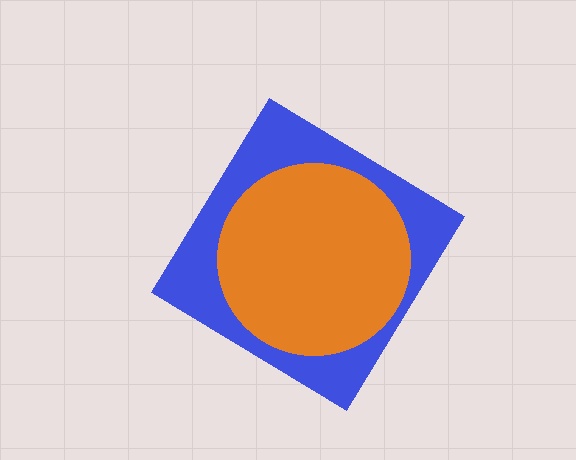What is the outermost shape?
The blue diamond.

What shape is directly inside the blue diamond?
The orange circle.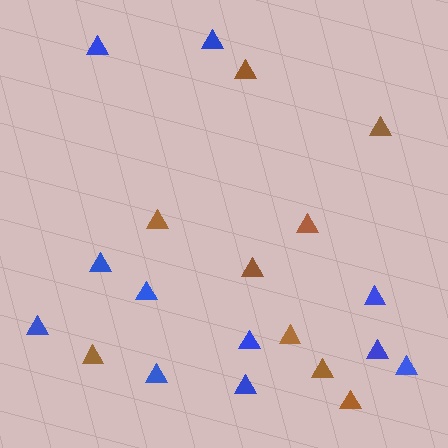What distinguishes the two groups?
There are 2 groups: one group of brown triangles (9) and one group of blue triangles (11).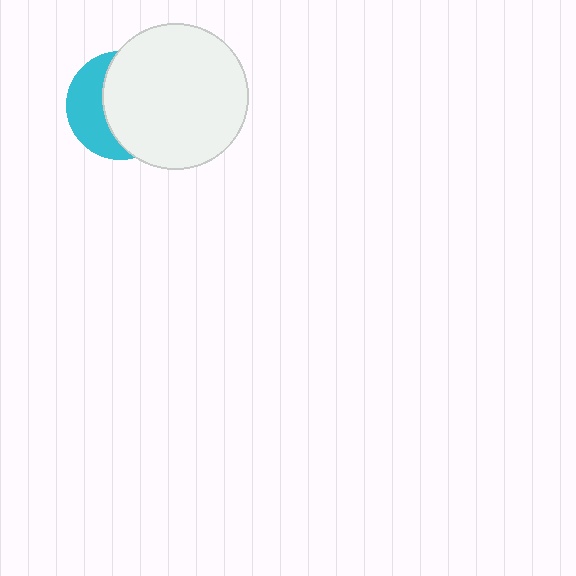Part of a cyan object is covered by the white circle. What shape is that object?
It is a circle.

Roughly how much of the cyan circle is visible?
A small part of it is visible (roughly 38%).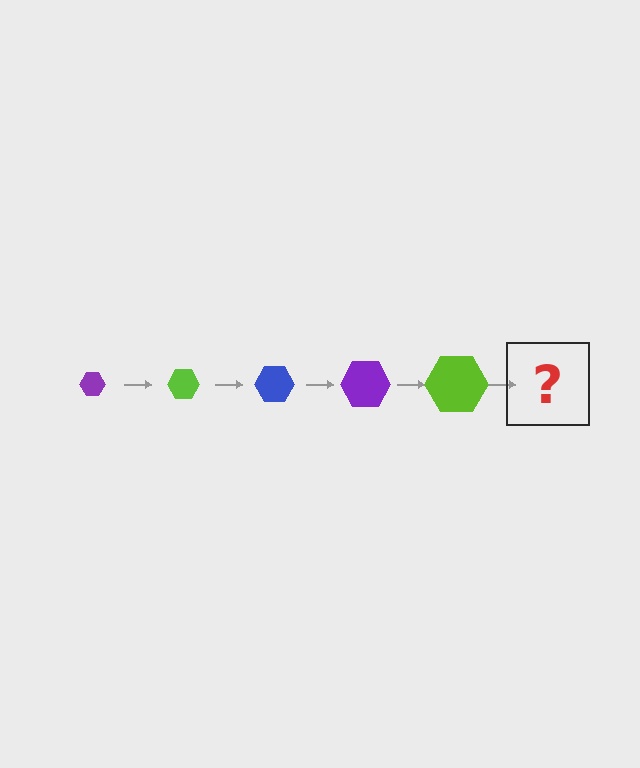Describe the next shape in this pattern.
It should be a blue hexagon, larger than the previous one.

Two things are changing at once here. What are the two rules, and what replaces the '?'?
The two rules are that the hexagon grows larger each step and the color cycles through purple, lime, and blue. The '?' should be a blue hexagon, larger than the previous one.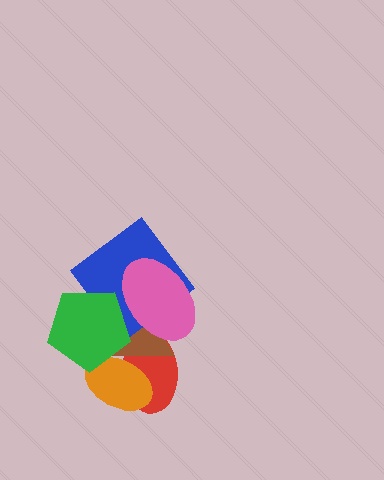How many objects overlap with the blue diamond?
3 objects overlap with the blue diamond.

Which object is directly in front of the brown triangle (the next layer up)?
The blue diamond is directly in front of the brown triangle.